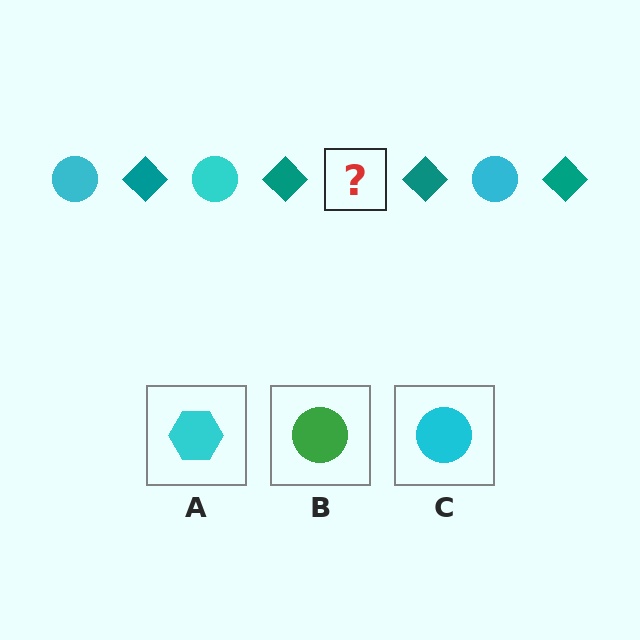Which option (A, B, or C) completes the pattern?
C.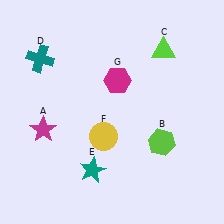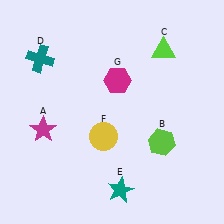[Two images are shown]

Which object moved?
The teal star (E) moved right.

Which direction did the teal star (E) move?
The teal star (E) moved right.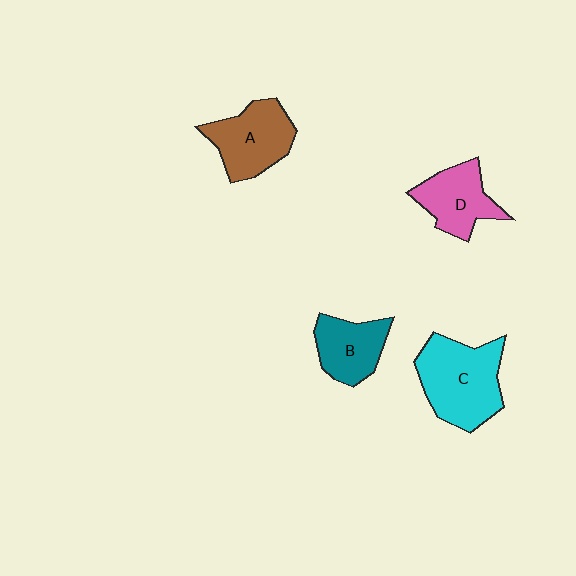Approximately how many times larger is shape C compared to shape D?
Approximately 1.5 times.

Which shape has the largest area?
Shape C (cyan).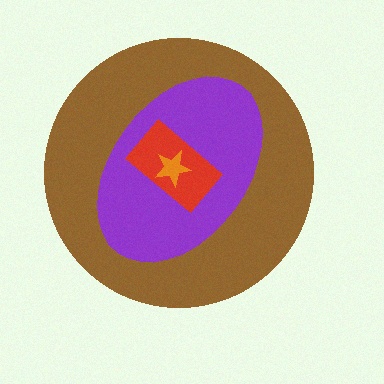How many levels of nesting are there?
4.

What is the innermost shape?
The orange star.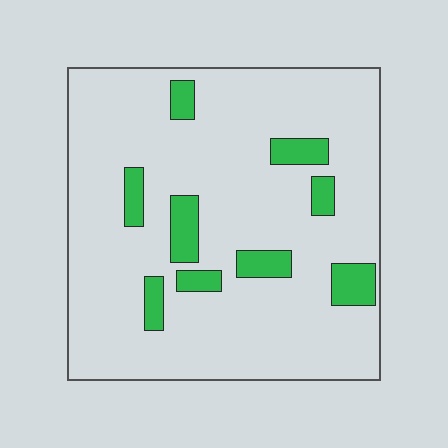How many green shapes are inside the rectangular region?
9.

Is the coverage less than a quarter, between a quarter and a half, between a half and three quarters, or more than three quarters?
Less than a quarter.